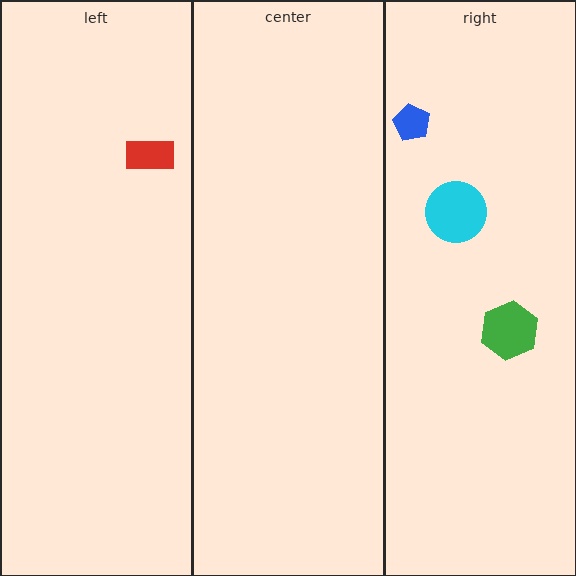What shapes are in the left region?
The red rectangle.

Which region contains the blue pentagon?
The right region.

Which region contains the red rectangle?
The left region.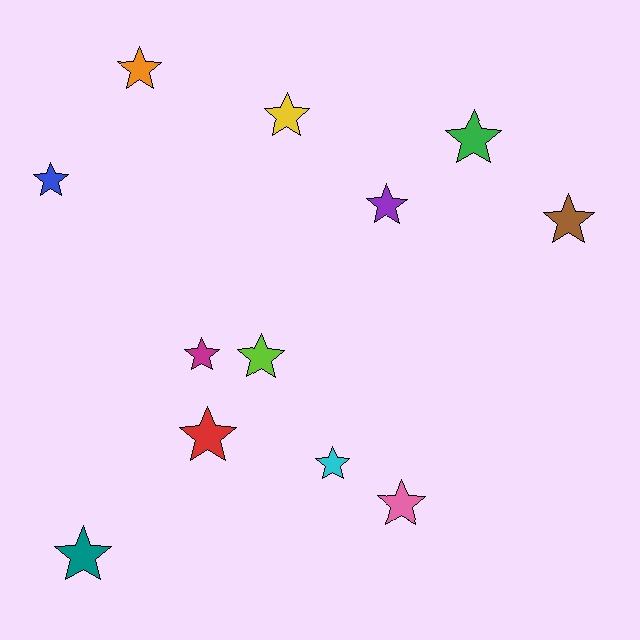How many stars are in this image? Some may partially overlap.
There are 12 stars.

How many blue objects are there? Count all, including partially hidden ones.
There is 1 blue object.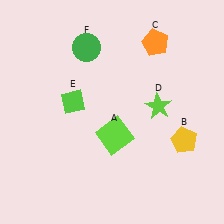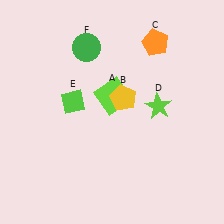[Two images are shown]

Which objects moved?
The objects that moved are: the lime square (A), the yellow pentagon (B).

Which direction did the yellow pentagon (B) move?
The yellow pentagon (B) moved left.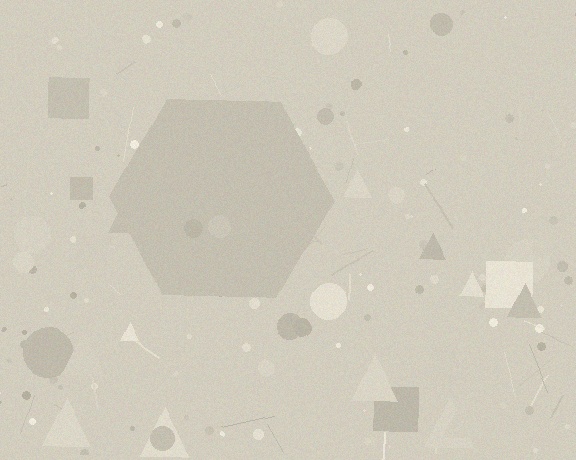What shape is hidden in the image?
A hexagon is hidden in the image.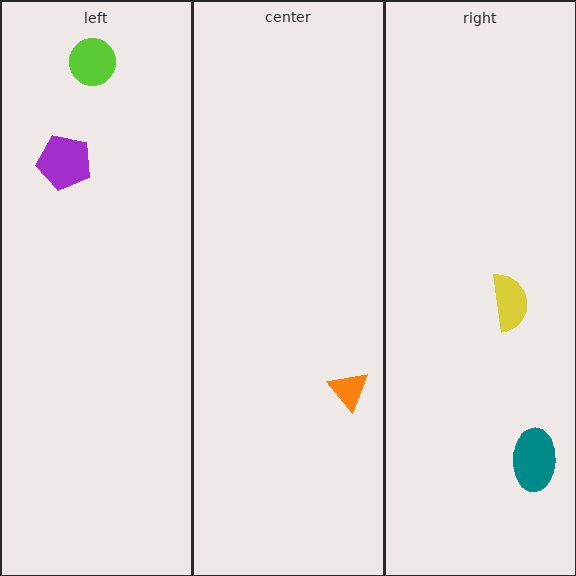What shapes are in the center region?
The orange triangle.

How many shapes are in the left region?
2.